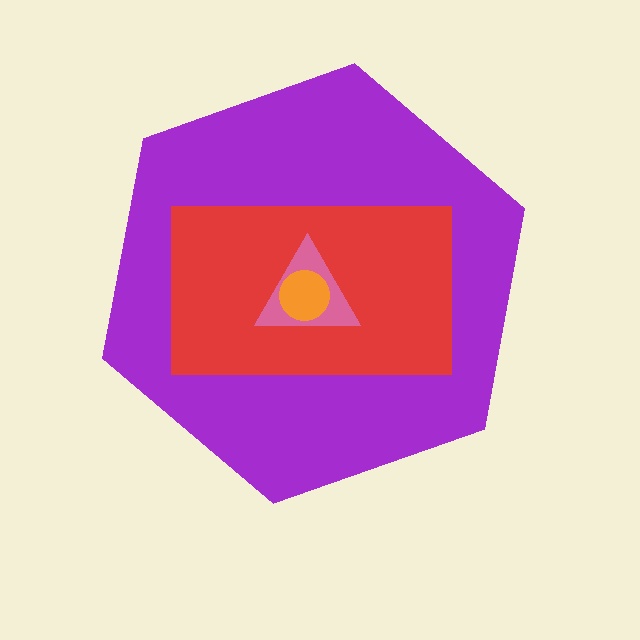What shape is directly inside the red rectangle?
The pink triangle.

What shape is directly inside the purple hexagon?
The red rectangle.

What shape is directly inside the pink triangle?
The orange circle.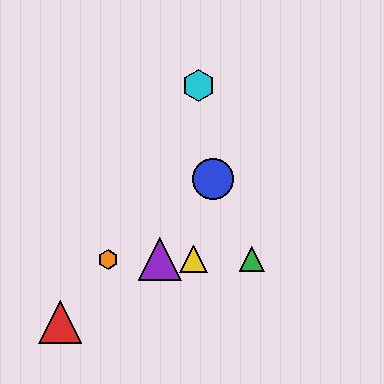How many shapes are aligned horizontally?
4 shapes (the green triangle, the yellow triangle, the purple triangle, the orange hexagon) are aligned horizontally.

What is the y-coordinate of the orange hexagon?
The orange hexagon is at y≈259.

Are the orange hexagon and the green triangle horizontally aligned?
Yes, both are at y≈259.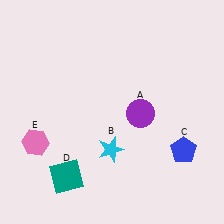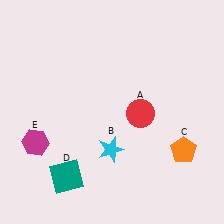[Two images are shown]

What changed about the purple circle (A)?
In Image 1, A is purple. In Image 2, it changed to red.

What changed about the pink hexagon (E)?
In Image 1, E is pink. In Image 2, it changed to magenta.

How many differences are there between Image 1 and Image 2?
There are 3 differences between the two images.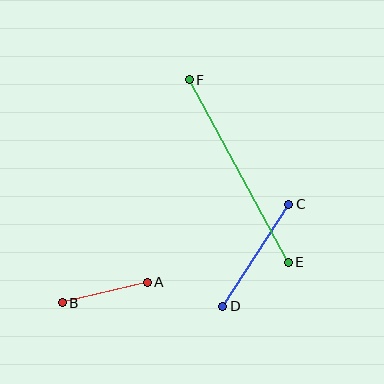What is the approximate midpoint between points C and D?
The midpoint is at approximately (256, 255) pixels.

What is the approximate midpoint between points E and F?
The midpoint is at approximately (239, 171) pixels.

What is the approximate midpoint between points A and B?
The midpoint is at approximately (105, 292) pixels.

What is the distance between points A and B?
The distance is approximately 87 pixels.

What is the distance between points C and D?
The distance is approximately 122 pixels.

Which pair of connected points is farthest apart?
Points E and F are farthest apart.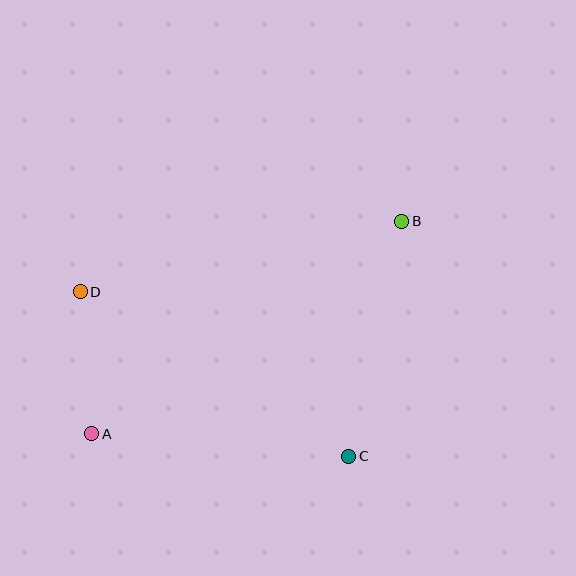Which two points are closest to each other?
Points A and D are closest to each other.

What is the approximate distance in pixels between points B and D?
The distance between B and D is approximately 329 pixels.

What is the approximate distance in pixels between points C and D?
The distance between C and D is approximately 315 pixels.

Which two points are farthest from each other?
Points A and B are farthest from each other.